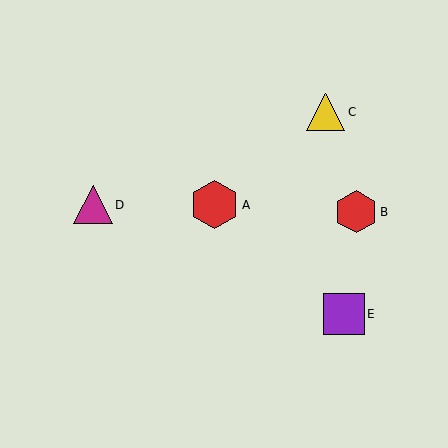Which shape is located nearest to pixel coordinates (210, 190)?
The red hexagon (labeled A) at (214, 205) is nearest to that location.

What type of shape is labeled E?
Shape E is a purple square.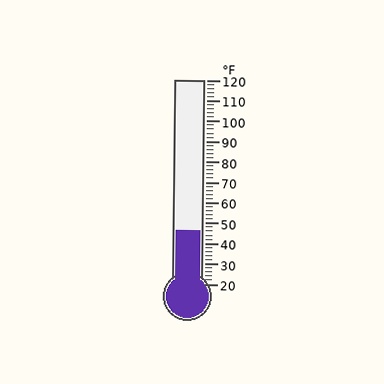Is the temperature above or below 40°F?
The temperature is above 40°F.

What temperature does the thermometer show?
The thermometer shows approximately 46°F.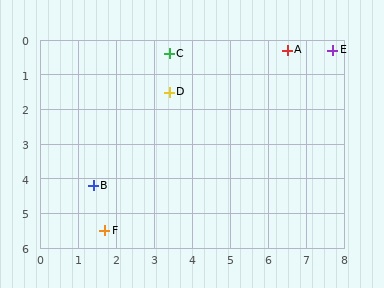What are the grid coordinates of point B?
Point B is at approximately (1.4, 4.2).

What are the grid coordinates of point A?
Point A is at approximately (6.5, 0.3).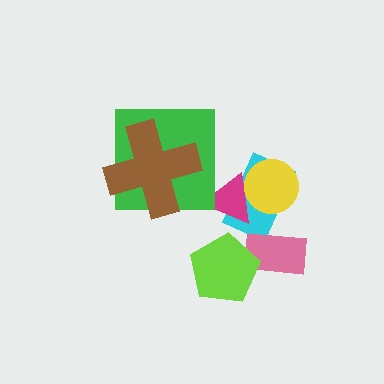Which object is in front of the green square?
The brown cross is in front of the green square.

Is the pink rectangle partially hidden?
Yes, it is partially covered by another shape.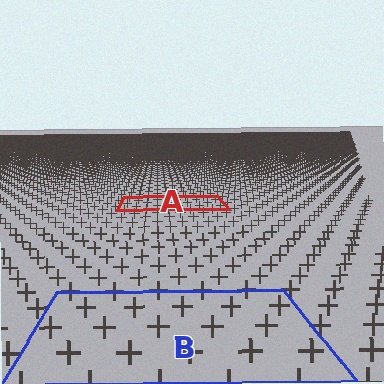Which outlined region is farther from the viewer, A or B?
Region A is farther from the viewer — the texture elements inside it appear smaller and more densely packed.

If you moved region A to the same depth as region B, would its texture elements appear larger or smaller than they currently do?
They would appear larger. At a closer depth, the same texture elements are projected at a bigger on-screen size.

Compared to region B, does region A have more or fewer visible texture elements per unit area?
Region A has more texture elements per unit area — they are packed more densely because it is farther away.